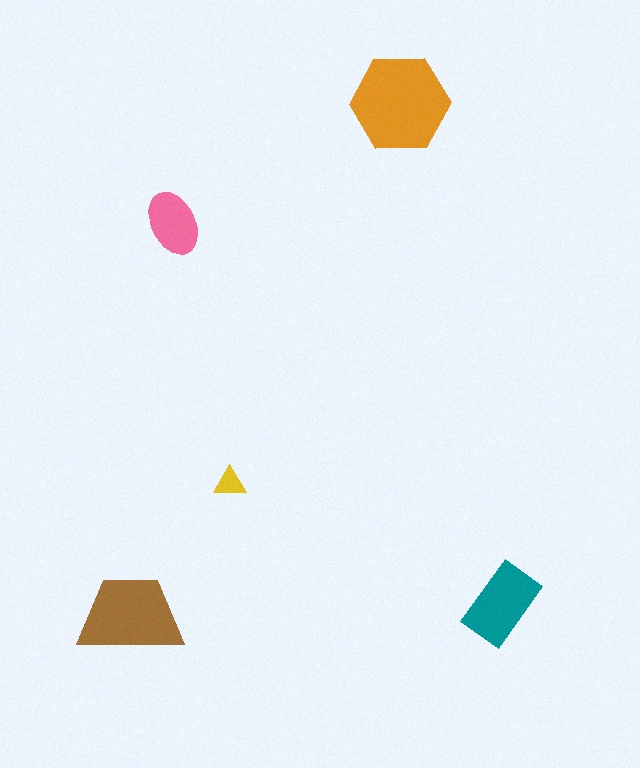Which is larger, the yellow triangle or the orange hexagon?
The orange hexagon.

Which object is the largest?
The orange hexagon.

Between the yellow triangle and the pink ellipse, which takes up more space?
The pink ellipse.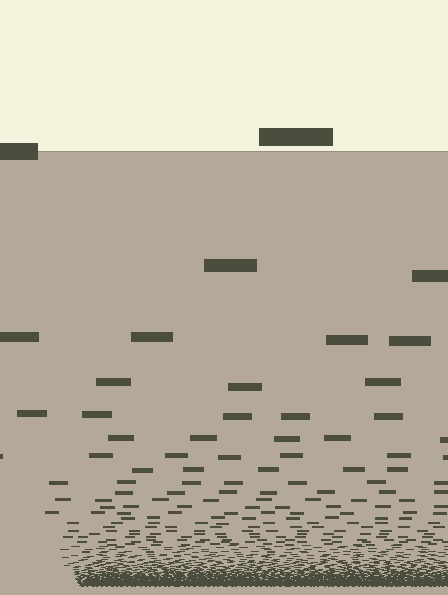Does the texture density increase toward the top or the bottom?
Density increases toward the bottom.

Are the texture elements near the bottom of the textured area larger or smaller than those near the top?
Smaller. The gradient is inverted — elements near the bottom are smaller and denser.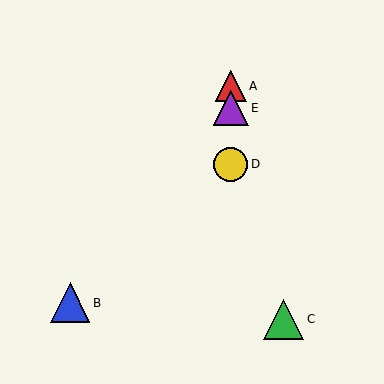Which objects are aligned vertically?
Objects A, D, E are aligned vertically.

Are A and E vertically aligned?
Yes, both are at x≈231.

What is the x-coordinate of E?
Object E is at x≈231.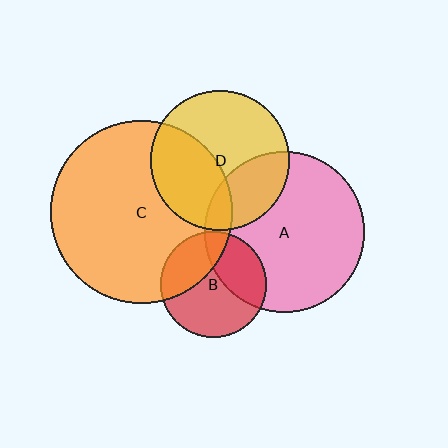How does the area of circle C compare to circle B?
Approximately 3.0 times.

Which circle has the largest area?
Circle C (orange).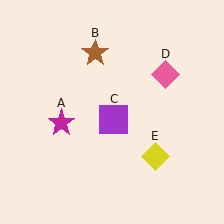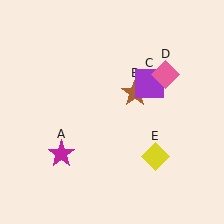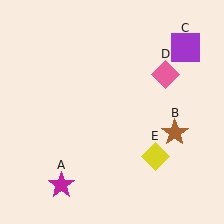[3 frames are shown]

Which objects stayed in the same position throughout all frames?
Pink diamond (object D) and yellow diamond (object E) remained stationary.